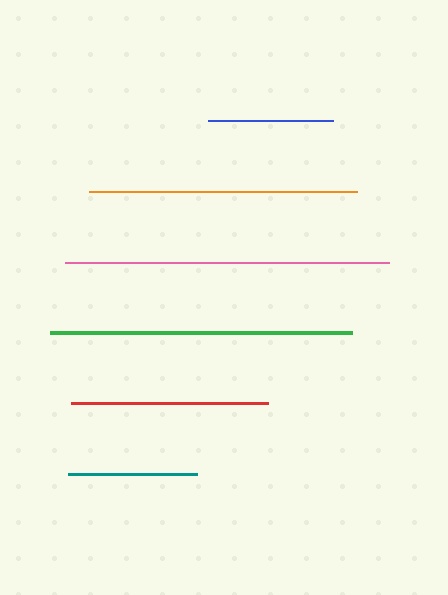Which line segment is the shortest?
The blue line is the shortest at approximately 125 pixels.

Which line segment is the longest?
The pink line is the longest at approximately 323 pixels.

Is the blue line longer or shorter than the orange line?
The orange line is longer than the blue line.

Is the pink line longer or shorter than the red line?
The pink line is longer than the red line.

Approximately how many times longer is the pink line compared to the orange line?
The pink line is approximately 1.2 times the length of the orange line.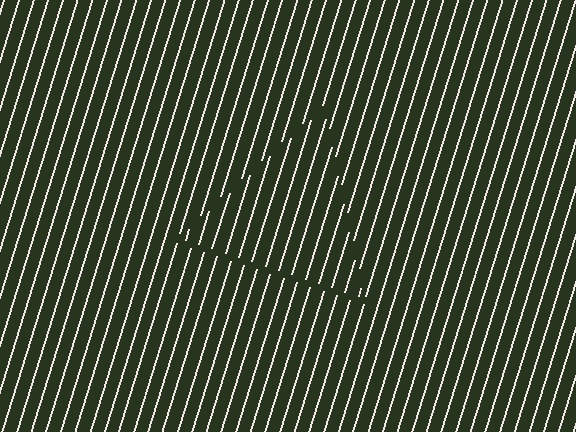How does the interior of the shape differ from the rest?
The interior of the shape contains the same grating, shifted by half a period — the contour is defined by the phase discontinuity where line-ends from the inner and outer gratings abut.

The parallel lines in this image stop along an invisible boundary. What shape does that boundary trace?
An illusory triangle. The interior of the shape contains the same grating, shifted by half a period — the contour is defined by the phase discontinuity where line-ends from the inner and outer gratings abut.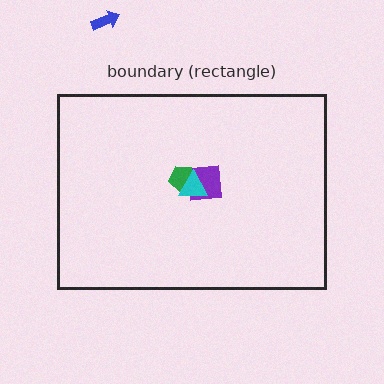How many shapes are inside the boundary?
3 inside, 1 outside.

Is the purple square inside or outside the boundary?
Inside.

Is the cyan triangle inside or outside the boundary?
Inside.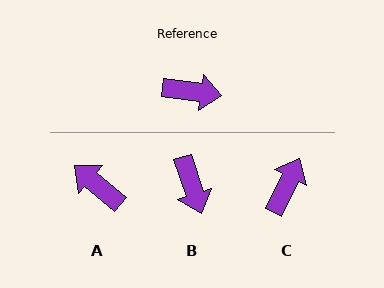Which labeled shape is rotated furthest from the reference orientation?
A, about 147 degrees away.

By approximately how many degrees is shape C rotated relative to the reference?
Approximately 71 degrees counter-clockwise.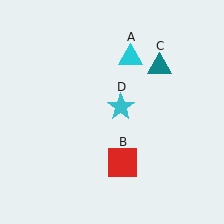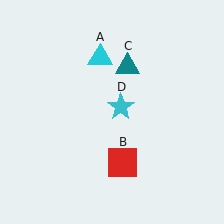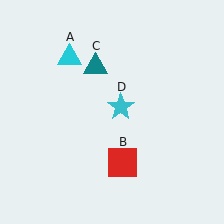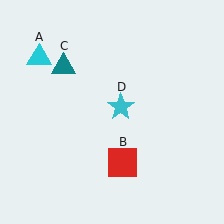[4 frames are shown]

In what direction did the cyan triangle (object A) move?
The cyan triangle (object A) moved left.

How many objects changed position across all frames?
2 objects changed position: cyan triangle (object A), teal triangle (object C).